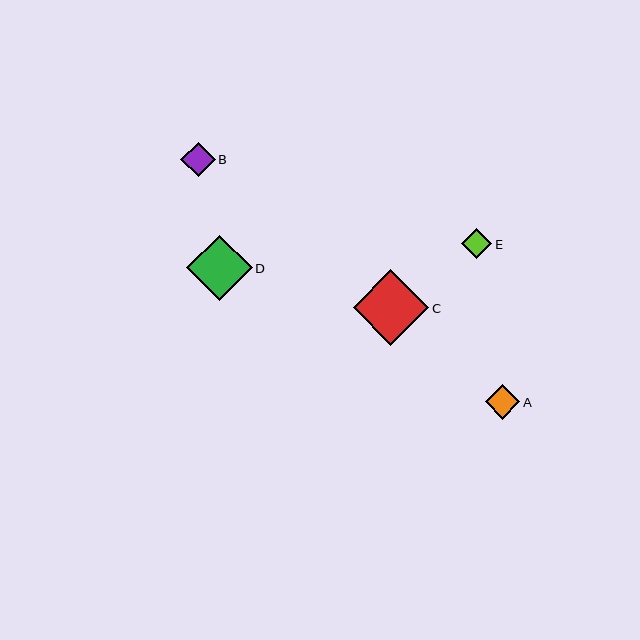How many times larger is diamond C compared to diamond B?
Diamond C is approximately 2.2 times the size of diamond B.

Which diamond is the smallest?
Diamond E is the smallest with a size of approximately 30 pixels.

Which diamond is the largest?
Diamond C is the largest with a size of approximately 76 pixels.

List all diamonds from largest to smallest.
From largest to smallest: C, D, A, B, E.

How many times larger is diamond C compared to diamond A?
Diamond C is approximately 2.2 times the size of diamond A.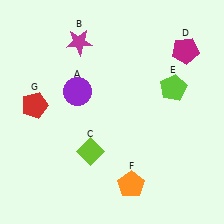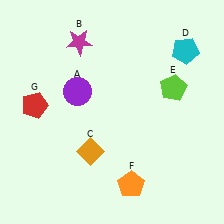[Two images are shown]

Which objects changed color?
C changed from lime to orange. D changed from magenta to cyan.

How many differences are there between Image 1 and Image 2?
There are 2 differences between the two images.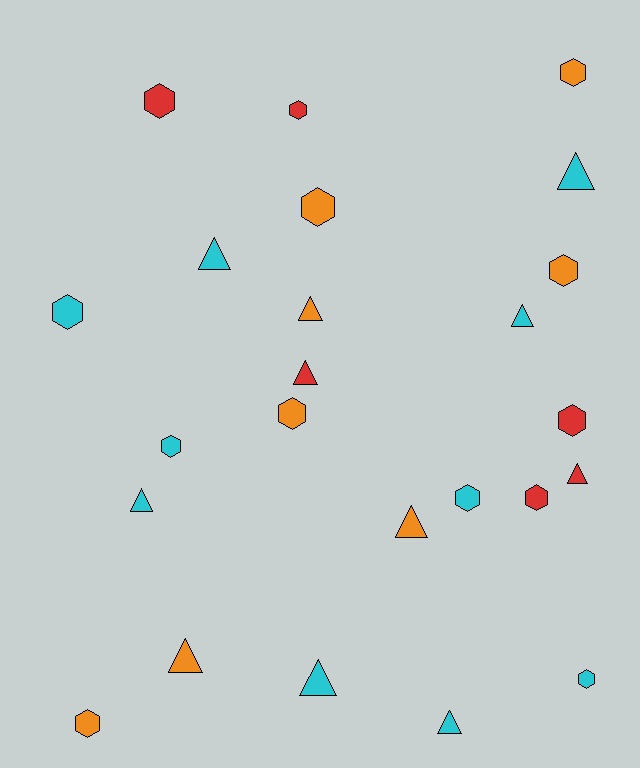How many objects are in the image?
There are 24 objects.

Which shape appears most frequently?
Hexagon, with 13 objects.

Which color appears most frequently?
Cyan, with 10 objects.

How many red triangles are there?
There are 2 red triangles.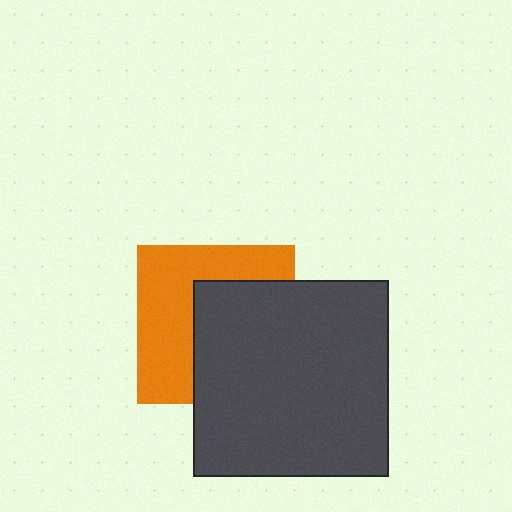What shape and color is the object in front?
The object in front is a dark gray square.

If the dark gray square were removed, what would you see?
You would see the complete orange square.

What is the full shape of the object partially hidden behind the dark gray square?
The partially hidden object is an orange square.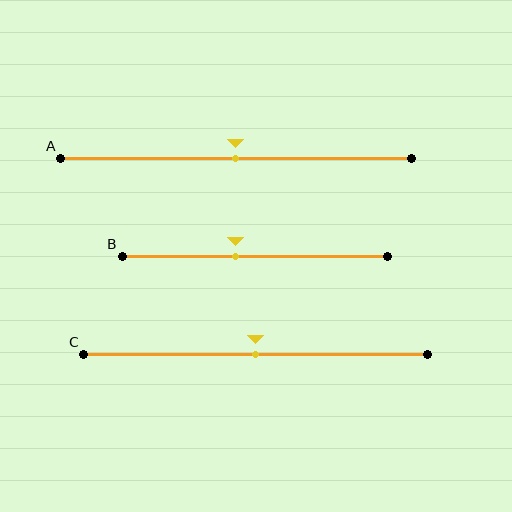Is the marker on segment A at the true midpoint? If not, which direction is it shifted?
Yes, the marker on segment A is at the true midpoint.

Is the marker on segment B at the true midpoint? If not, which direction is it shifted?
No, the marker on segment B is shifted to the left by about 7% of the segment length.